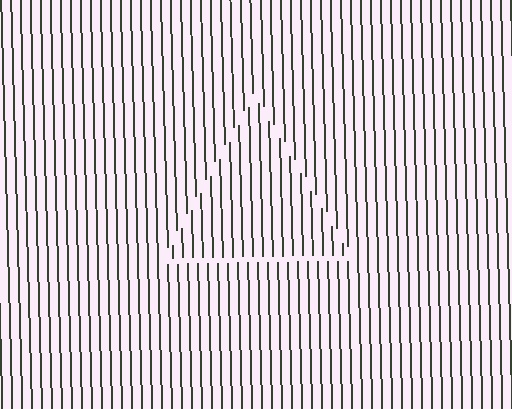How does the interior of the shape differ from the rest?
The interior of the shape contains the same grating, shifted by half a period — the contour is defined by the phase discontinuity where line-ends from the inner and outer gratings abut.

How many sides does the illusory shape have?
3 sides — the line-ends trace a triangle.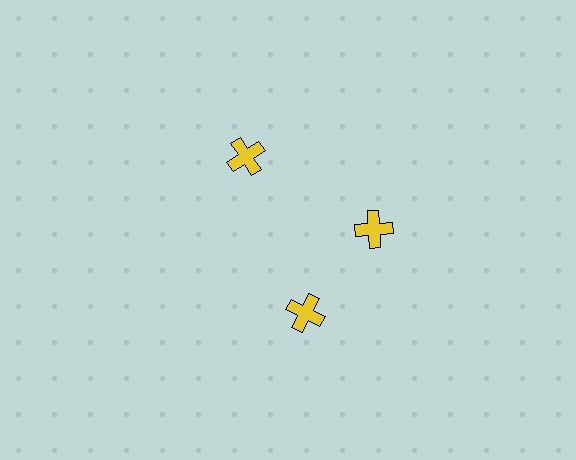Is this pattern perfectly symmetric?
No. The 3 yellow crosses are arranged in a ring, but one element near the 7 o'clock position is rotated out of alignment along the ring, breaking the 3-fold rotational symmetry.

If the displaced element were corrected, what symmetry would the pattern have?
It would have 3-fold rotational symmetry — the pattern would map onto itself every 120 degrees.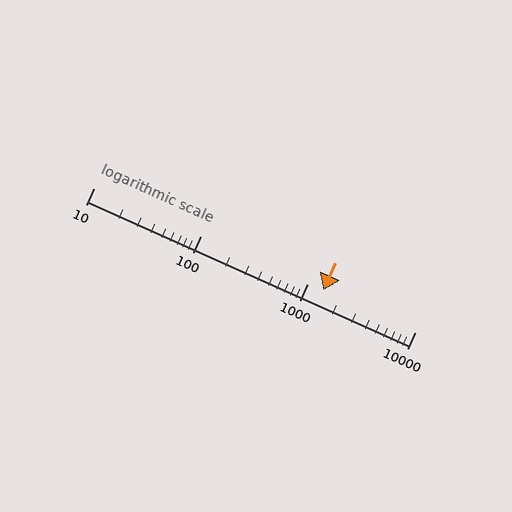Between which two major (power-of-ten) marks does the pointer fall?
The pointer is between 1000 and 10000.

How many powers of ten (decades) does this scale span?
The scale spans 3 decades, from 10 to 10000.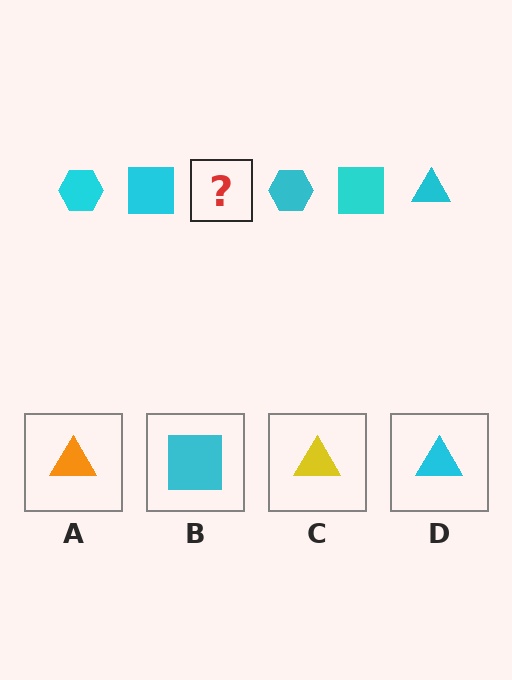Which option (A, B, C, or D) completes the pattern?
D.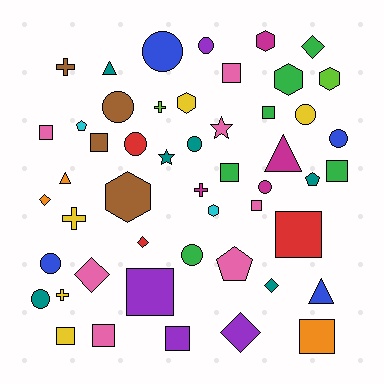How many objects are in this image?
There are 50 objects.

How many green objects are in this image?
There are 6 green objects.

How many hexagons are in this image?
There are 6 hexagons.